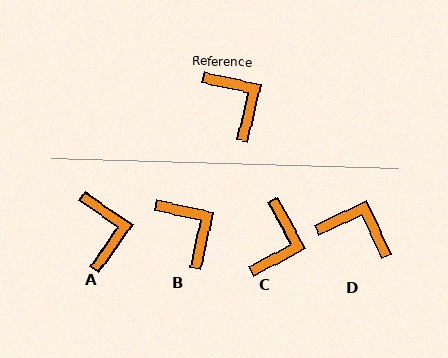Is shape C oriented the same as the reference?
No, it is off by about 49 degrees.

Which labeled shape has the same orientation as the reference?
B.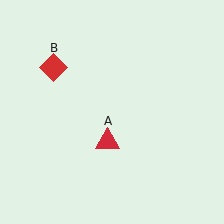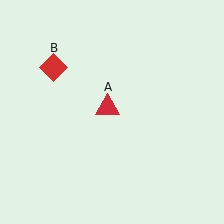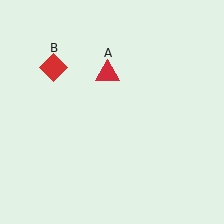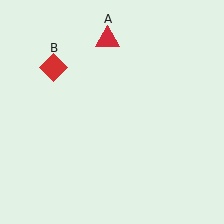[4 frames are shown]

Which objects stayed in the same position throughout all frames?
Red diamond (object B) remained stationary.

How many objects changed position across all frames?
1 object changed position: red triangle (object A).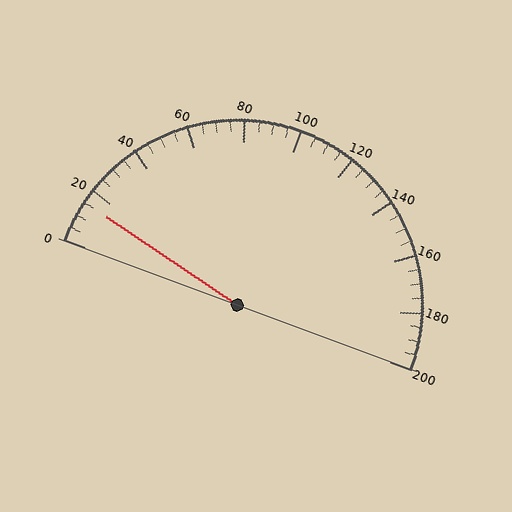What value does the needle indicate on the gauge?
The needle indicates approximately 15.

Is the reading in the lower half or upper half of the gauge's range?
The reading is in the lower half of the range (0 to 200).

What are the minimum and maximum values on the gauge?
The gauge ranges from 0 to 200.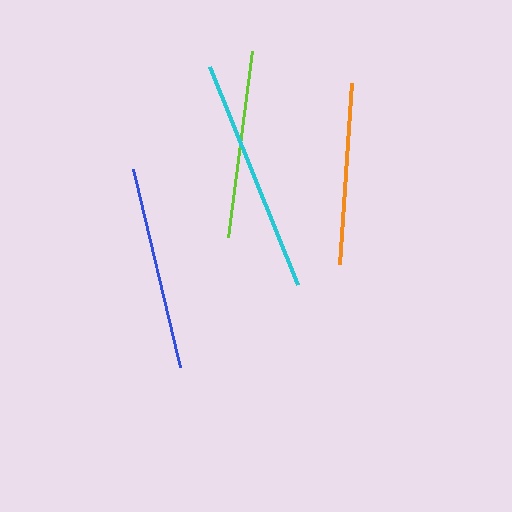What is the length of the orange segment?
The orange segment is approximately 182 pixels long.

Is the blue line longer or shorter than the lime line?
The blue line is longer than the lime line.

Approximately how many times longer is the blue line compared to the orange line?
The blue line is approximately 1.1 times the length of the orange line.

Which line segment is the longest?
The cyan line is the longest at approximately 235 pixels.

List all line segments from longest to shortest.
From longest to shortest: cyan, blue, lime, orange.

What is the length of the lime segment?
The lime segment is approximately 187 pixels long.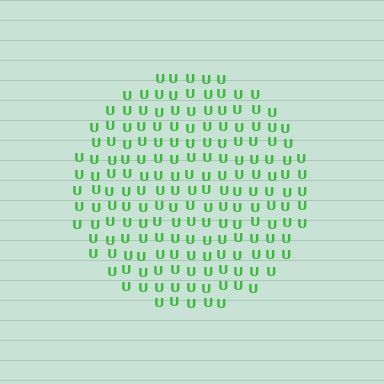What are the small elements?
The small elements are letter U's.